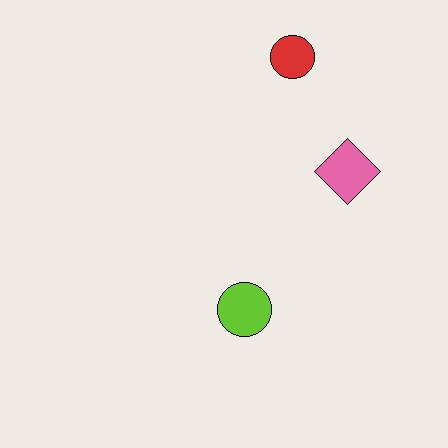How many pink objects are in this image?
There is 1 pink object.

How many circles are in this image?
There are 2 circles.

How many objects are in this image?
There are 3 objects.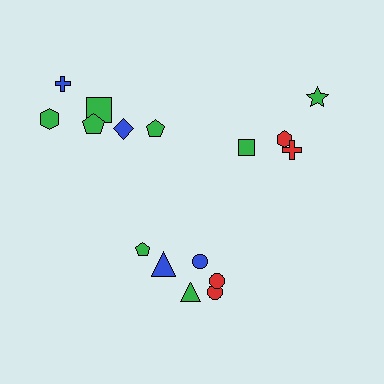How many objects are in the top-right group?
There are 4 objects.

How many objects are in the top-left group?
There are 6 objects.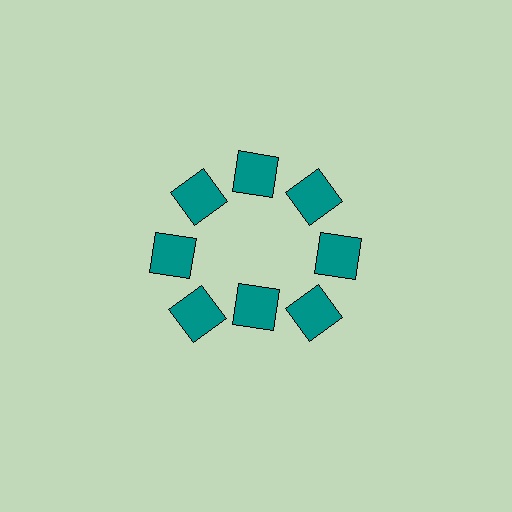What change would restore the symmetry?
The symmetry would be restored by moving it outward, back onto the ring so that all 8 squares sit at equal angles and equal distance from the center.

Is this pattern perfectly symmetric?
No. The 8 teal squares are arranged in a ring, but one element near the 6 o'clock position is pulled inward toward the center, breaking the 8-fold rotational symmetry.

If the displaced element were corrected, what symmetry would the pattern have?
It would have 8-fold rotational symmetry — the pattern would map onto itself every 45 degrees.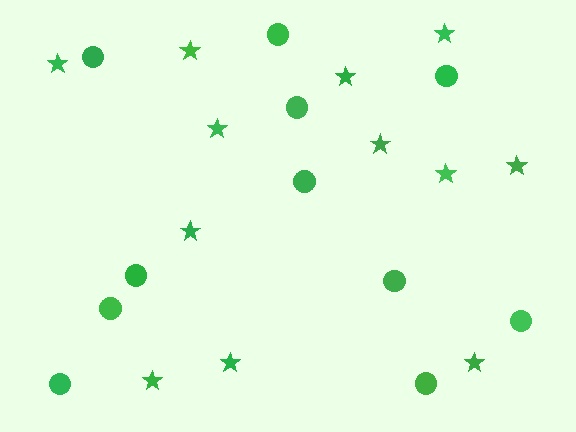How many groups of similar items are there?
There are 2 groups: one group of circles (11) and one group of stars (12).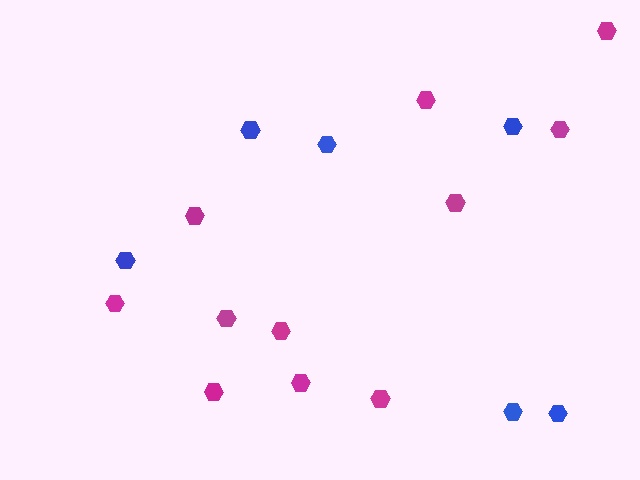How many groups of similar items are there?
There are 2 groups: one group of blue hexagons (6) and one group of magenta hexagons (11).